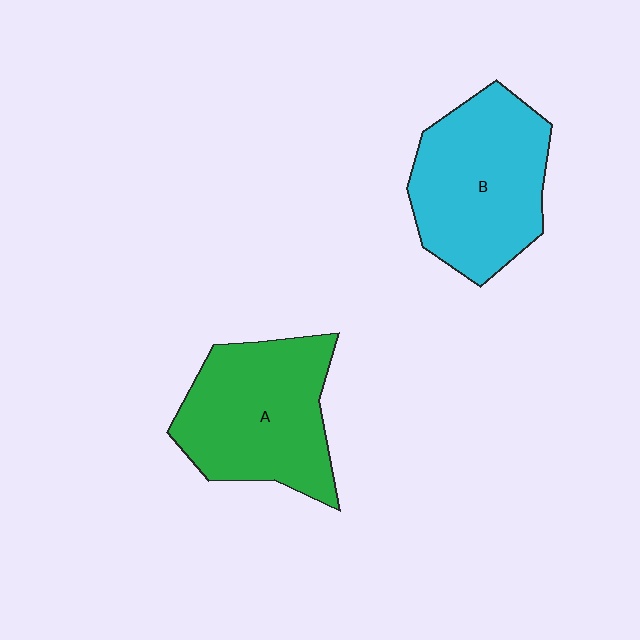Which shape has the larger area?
Shape B (cyan).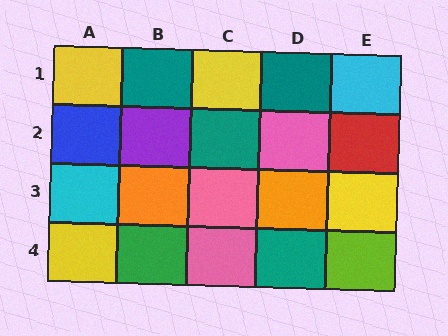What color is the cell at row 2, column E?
Red.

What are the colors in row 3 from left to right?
Cyan, orange, pink, orange, yellow.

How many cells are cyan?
2 cells are cyan.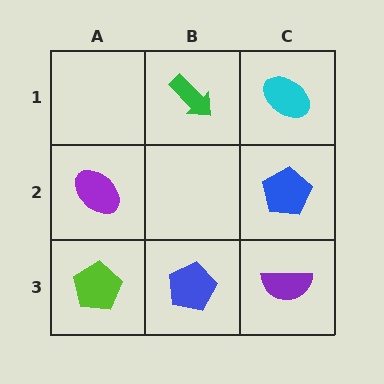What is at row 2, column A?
A purple ellipse.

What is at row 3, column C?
A purple semicircle.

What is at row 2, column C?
A blue pentagon.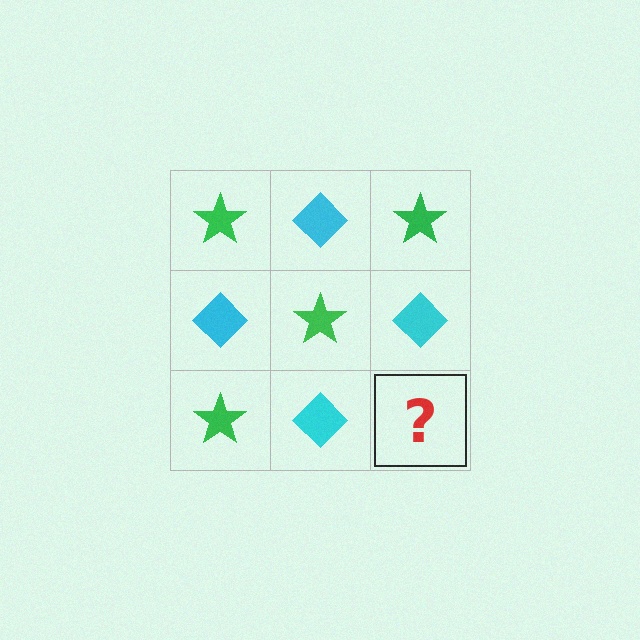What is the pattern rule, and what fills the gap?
The rule is that it alternates green star and cyan diamond in a checkerboard pattern. The gap should be filled with a green star.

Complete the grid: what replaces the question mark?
The question mark should be replaced with a green star.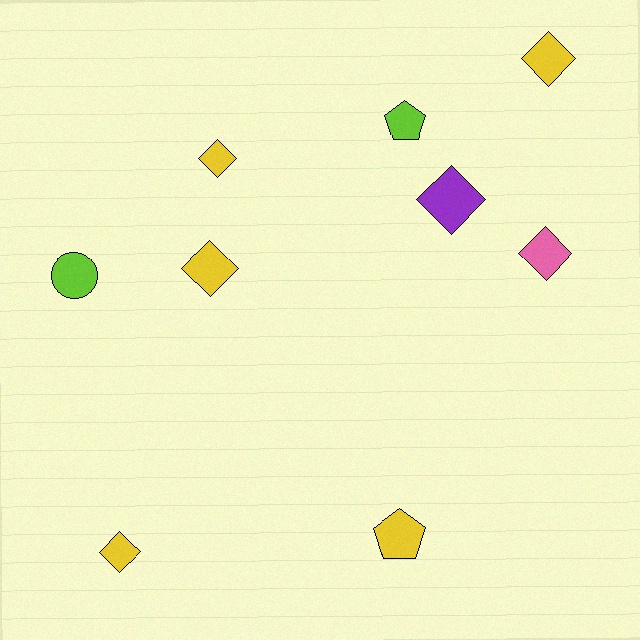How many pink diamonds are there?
There is 1 pink diamond.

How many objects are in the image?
There are 9 objects.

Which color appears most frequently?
Yellow, with 5 objects.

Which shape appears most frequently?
Diamond, with 6 objects.